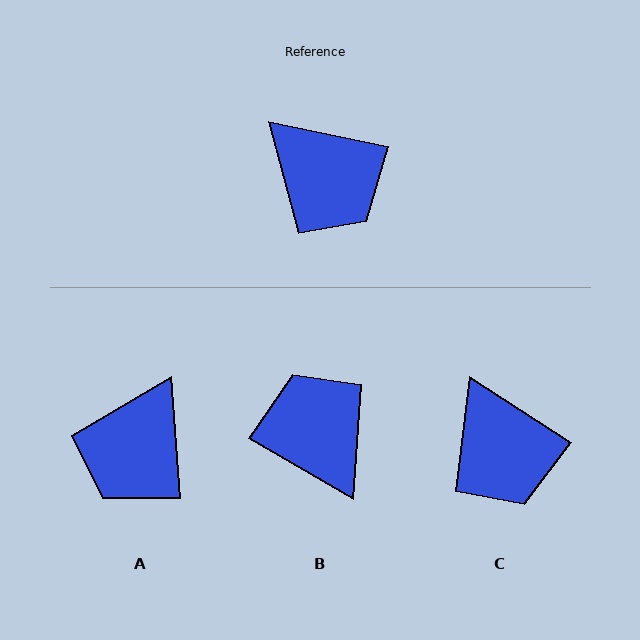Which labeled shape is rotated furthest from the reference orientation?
B, about 161 degrees away.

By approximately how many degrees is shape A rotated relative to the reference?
Approximately 74 degrees clockwise.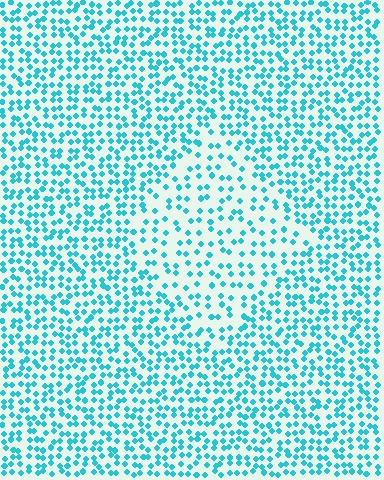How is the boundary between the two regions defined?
The boundary is defined by a change in element density (approximately 1.8x ratio). All elements are the same color, size, and shape.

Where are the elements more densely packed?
The elements are more densely packed outside the diamond boundary.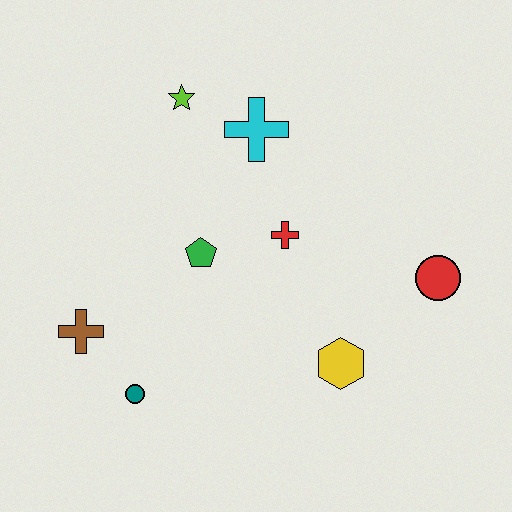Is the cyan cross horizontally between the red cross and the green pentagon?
Yes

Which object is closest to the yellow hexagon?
The red circle is closest to the yellow hexagon.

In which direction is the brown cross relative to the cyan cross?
The brown cross is below the cyan cross.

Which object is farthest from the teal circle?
The red circle is farthest from the teal circle.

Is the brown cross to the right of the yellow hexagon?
No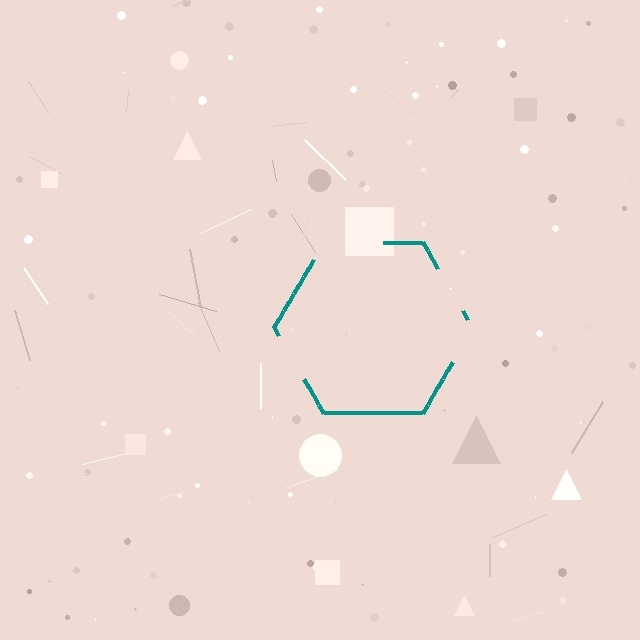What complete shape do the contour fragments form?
The contour fragments form a hexagon.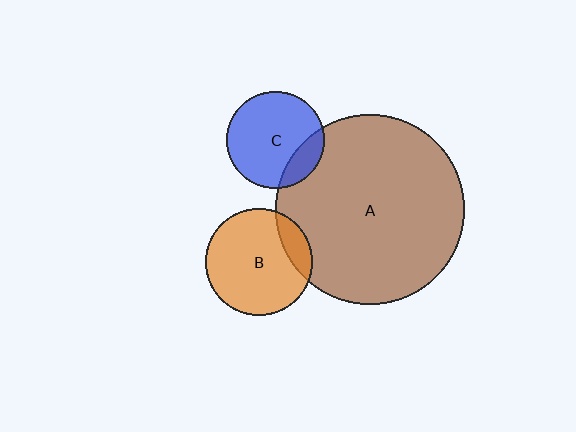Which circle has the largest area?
Circle A (brown).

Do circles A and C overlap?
Yes.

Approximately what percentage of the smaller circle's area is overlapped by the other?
Approximately 20%.